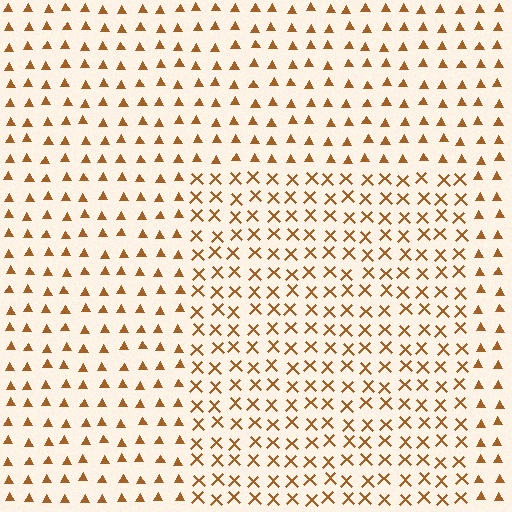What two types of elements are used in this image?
The image uses X marks inside the rectangle region and triangles outside it.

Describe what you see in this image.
The image is filled with small brown elements arranged in a uniform grid. A rectangle-shaped region contains X marks, while the surrounding area contains triangles. The boundary is defined purely by the change in element shape.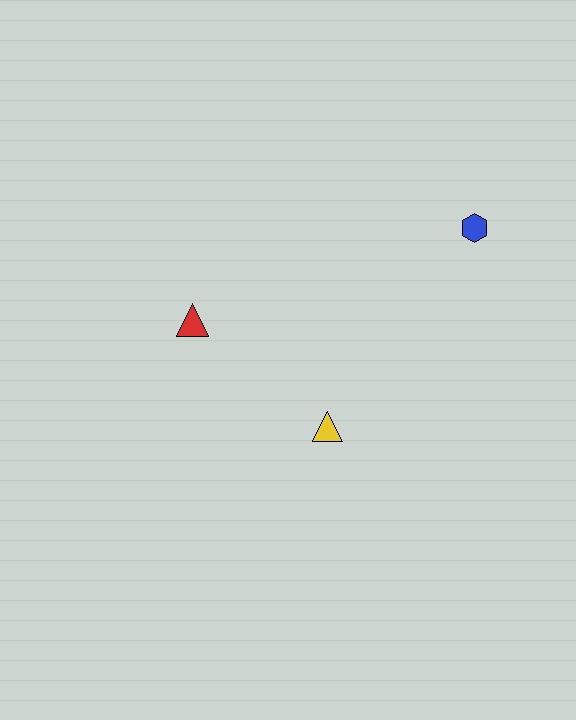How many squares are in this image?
There are no squares.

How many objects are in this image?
There are 3 objects.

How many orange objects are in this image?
There are no orange objects.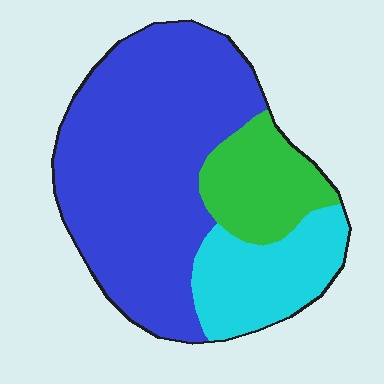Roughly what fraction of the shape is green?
Green takes up between a sixth and a third of the shape.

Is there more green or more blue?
Blue.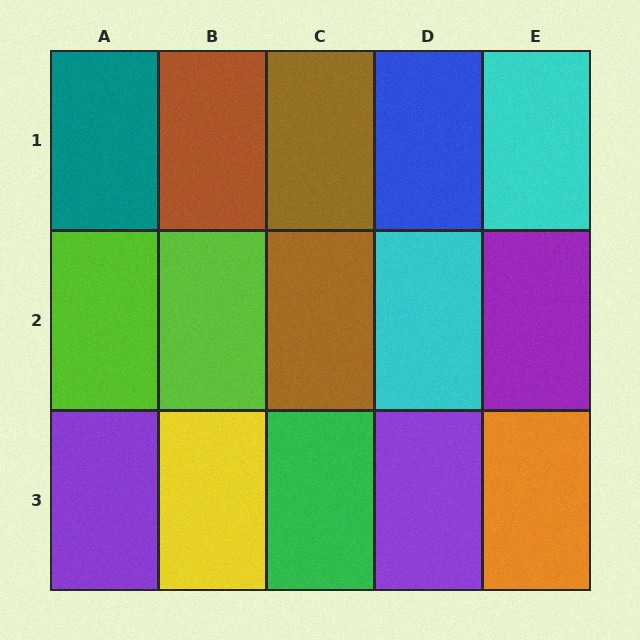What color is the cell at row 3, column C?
Green.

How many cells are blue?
1 cell is blue.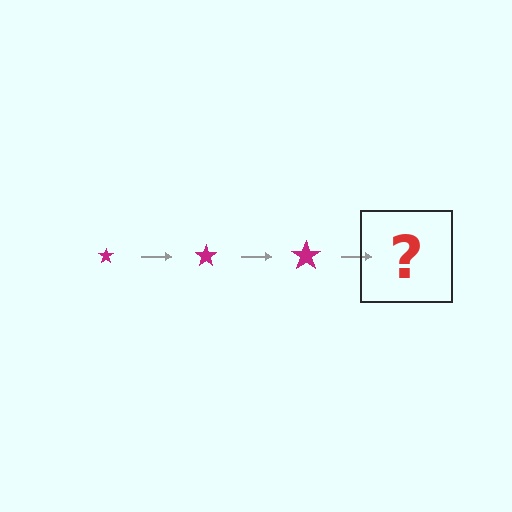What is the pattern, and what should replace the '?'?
The pattern is that the star gets progressively larger each step. The '?' should be a magenta star, larger than the previous one.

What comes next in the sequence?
The next element should be a magenta star, larger than the previous one.